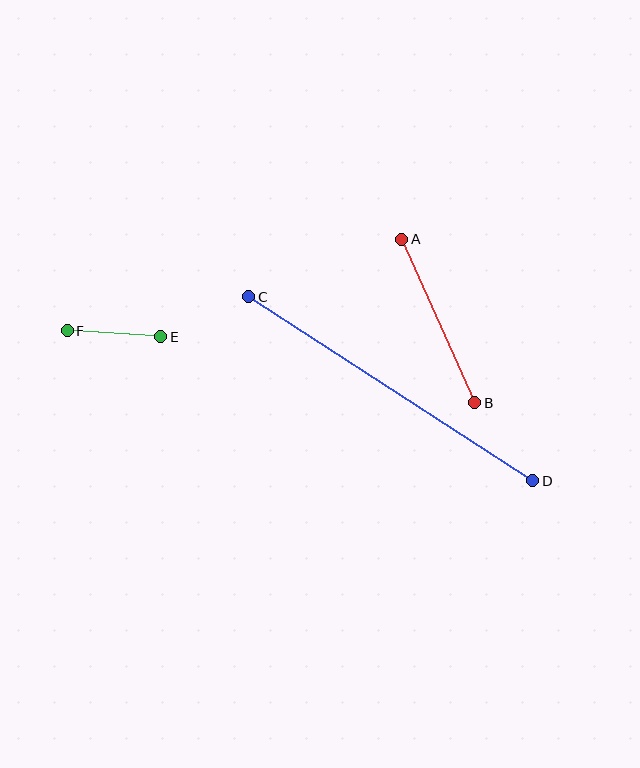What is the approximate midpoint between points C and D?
The midpoint is at approximately (391, 389) pixels.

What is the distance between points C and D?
The distance is approximately 339 pixels.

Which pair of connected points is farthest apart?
Points C and D are farthest apart.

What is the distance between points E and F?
The distance is approximately 93 pixels.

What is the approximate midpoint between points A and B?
The midpoint is at approximately (438, 321) pixels.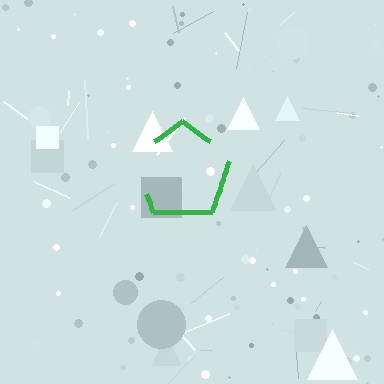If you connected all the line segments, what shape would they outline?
They would outline a pentagon.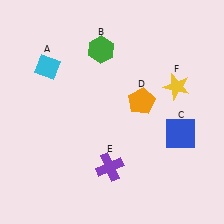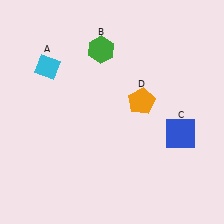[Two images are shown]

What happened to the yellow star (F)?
The yellow star (F) was removed in Image 2. It was in the top-right area of Image 1.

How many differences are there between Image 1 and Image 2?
There are 2 differences between the two images.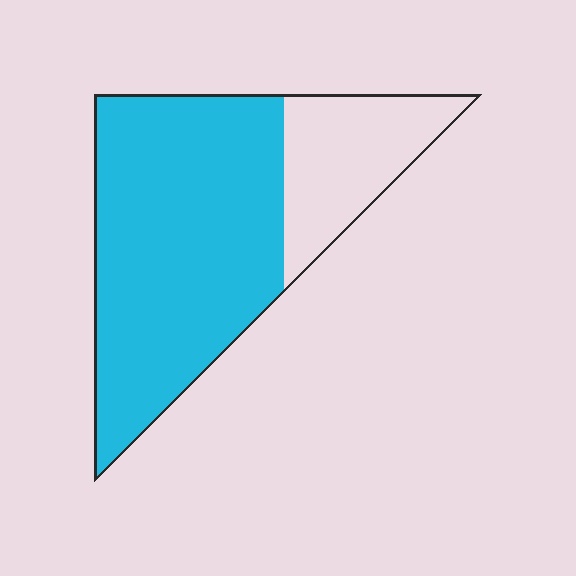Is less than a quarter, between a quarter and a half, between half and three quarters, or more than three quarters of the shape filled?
Between half and three quarters.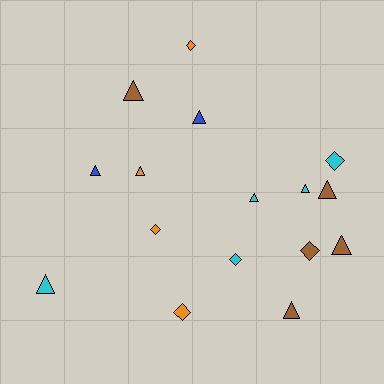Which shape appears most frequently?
Triangle, with 10 objects.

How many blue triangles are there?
There are 2 blue triangles.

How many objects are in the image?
There are 16 objects.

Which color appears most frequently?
Cyan, with 5 objects.